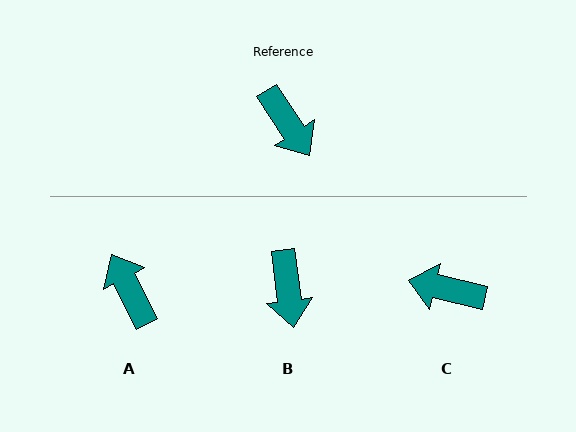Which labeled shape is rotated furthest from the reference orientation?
A, about 173 degrees away.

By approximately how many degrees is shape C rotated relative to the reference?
Approximately 137 degrees clockwise.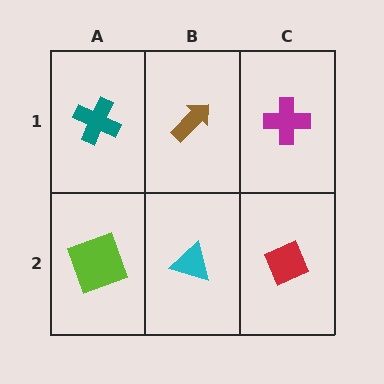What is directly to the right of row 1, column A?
A brown arrow.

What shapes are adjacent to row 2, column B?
A brown arrow (row 1, column B), a lime square (row 2, column A), a red diamond (row 2, column C).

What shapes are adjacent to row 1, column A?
A lime square (row 2, column A), a brown arrow (row 1, column B).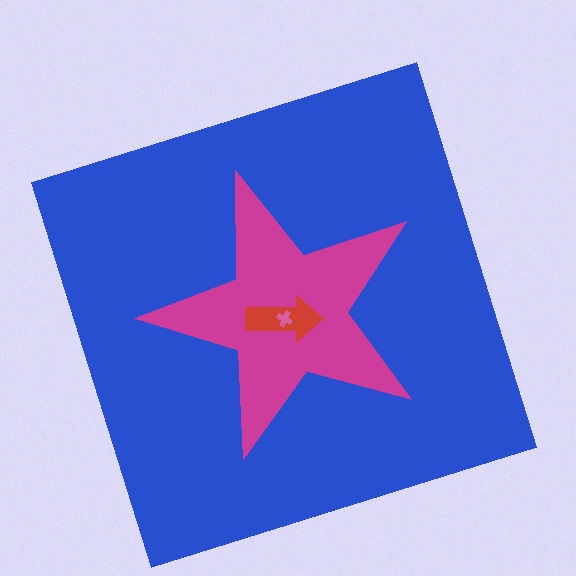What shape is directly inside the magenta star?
The red arrow.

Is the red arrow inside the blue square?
Yes.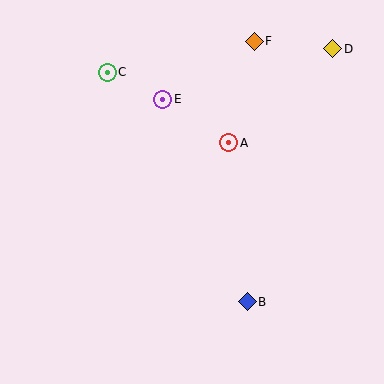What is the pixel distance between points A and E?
The distance between A and E is 79 pixels.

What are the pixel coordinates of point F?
Point F is at (254, 41).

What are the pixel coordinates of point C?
Point C is at (107, 72).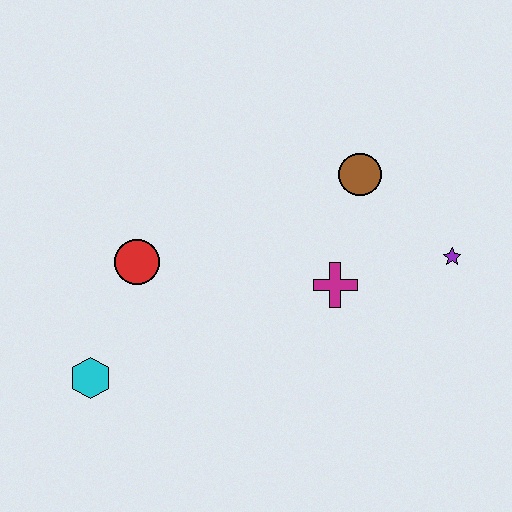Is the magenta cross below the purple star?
Yes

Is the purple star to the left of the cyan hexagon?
No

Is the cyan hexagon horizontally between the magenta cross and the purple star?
No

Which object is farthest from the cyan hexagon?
The purple star is farthest from the cyan hexagon.